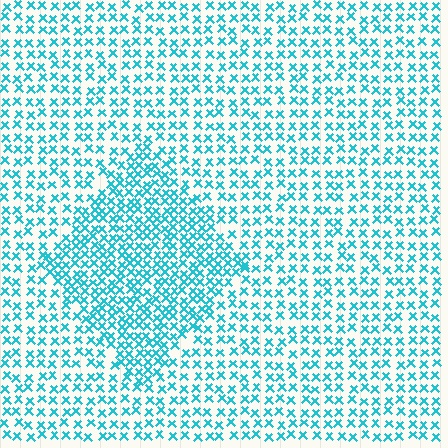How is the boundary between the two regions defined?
The boundary is defined by a change in element density (approximately 1.8x ratio). All elements are the same color, size, and shape.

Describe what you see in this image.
The image contains small cyan elements arranged at two different densities. A diamond-shaped region is visible where the elements are more densely packed than the surrounding area.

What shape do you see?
I see a diamond.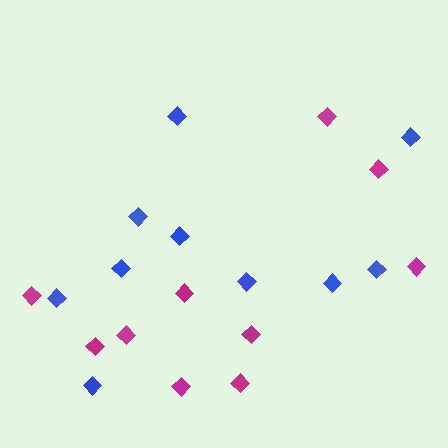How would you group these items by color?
There are 2 groups: one group of blue diamonds (10) and one group of magenta diamonds (10).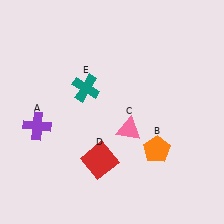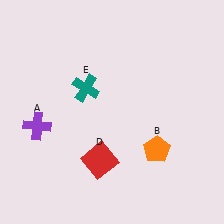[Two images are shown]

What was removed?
The pink triangle (C) was removed in Image 2.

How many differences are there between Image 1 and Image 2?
There is 1 difference between the two images.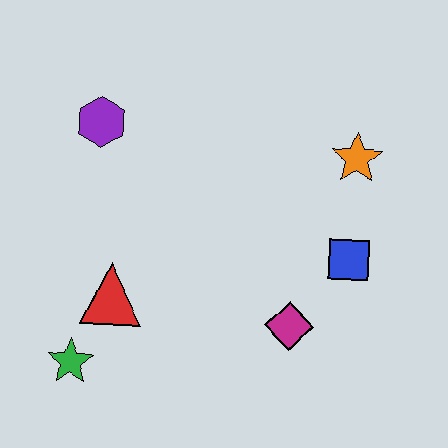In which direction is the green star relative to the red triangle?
The green star is below the red triangle.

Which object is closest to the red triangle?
The green star is closest to the red triangle.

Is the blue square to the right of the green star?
Yes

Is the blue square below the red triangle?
No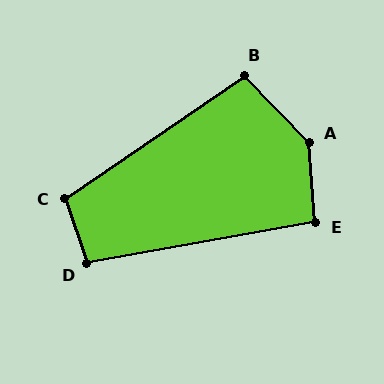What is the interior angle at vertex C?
Approximately 106 degrees (obtuse).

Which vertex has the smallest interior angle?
E, at approximately 96 degrees.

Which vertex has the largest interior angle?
A, at approximately 140 degrees.